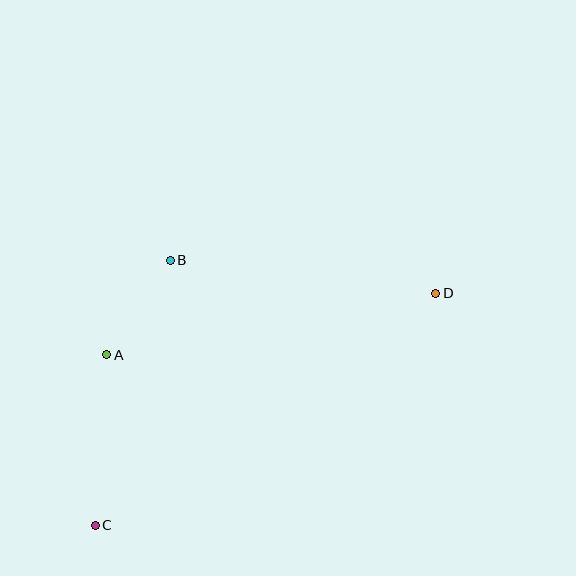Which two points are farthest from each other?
Points C and D are farthest from each other.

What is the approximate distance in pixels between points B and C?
The distance between B and C is approximately 275 pixels.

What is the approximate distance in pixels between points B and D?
The distance between B and D is approximately 268 pixels.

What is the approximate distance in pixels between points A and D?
The distance between A and D is approximately 334 pixels.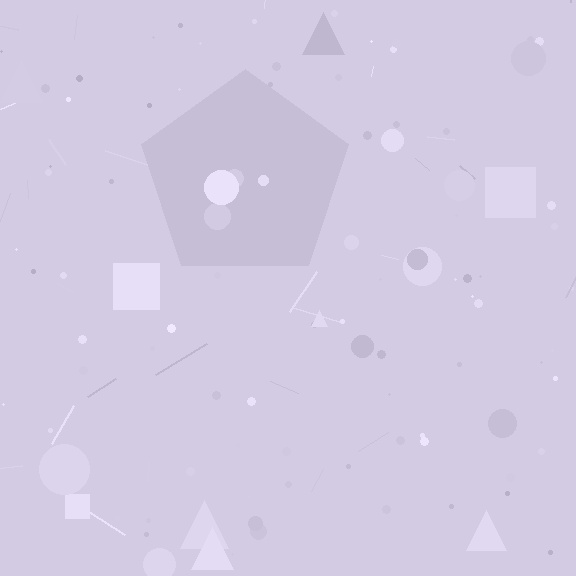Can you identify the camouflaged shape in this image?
The camouflaged shape is a pentagon.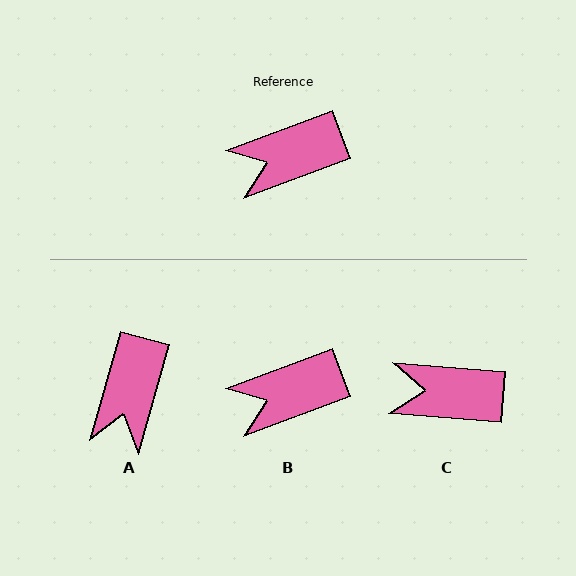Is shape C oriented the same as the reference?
No, it is off by about 25 degrees.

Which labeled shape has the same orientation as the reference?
B.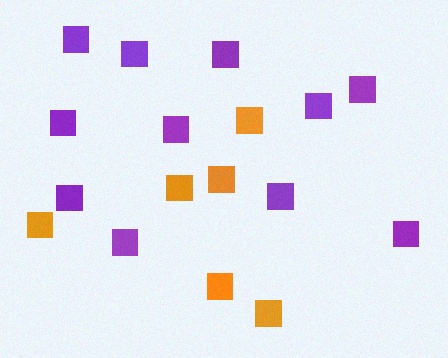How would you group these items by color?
There are 2 groups: one group of orange squares (6) and one group of purple squares (11).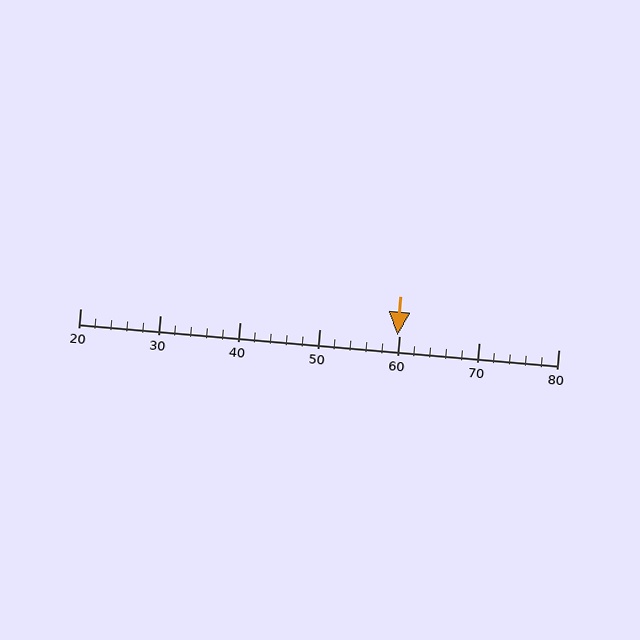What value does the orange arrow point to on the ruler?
The orange arrow points to approximately 60.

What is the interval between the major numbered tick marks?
The major tick marks are spaced 10 units apart.